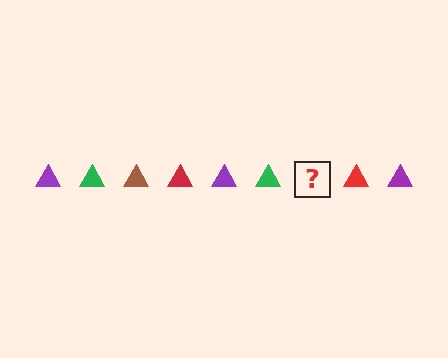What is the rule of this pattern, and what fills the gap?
The rule is that the pattern cycles through purple, green, brown, red triangles. The gap should be filled with a brown triangle.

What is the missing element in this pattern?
The missing element is a brown triangle.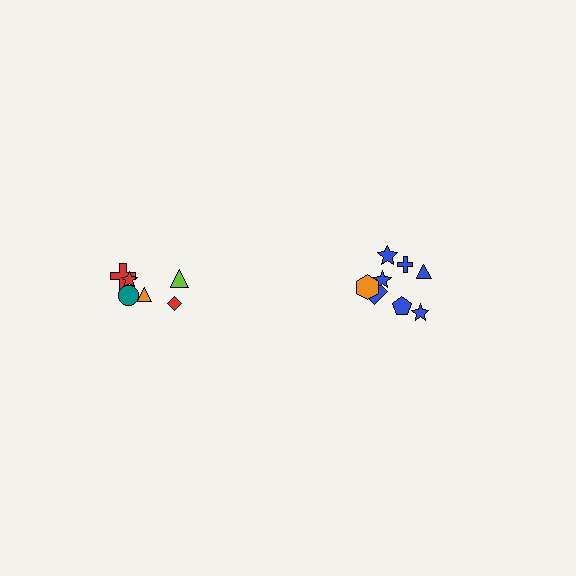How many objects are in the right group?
There are 8 objects.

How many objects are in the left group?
There are 6 objects.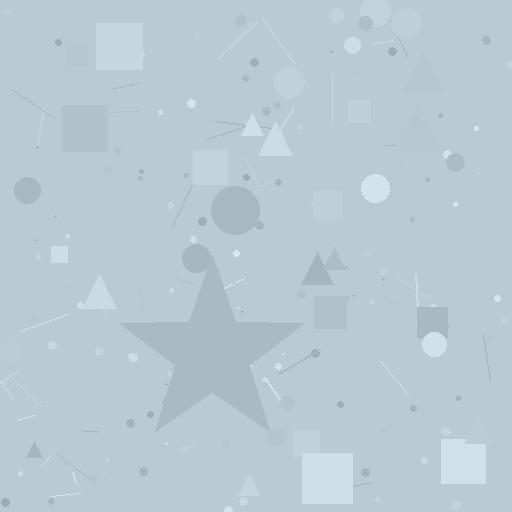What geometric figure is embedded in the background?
A star is embedded in the background.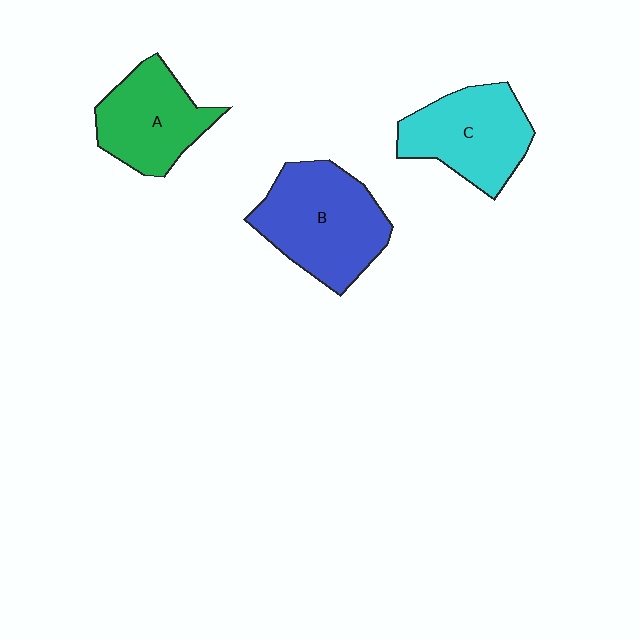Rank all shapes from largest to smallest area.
From largest to smallest: B (blue), C (cyan), A (green).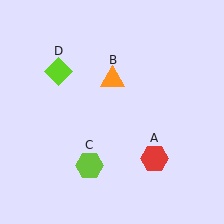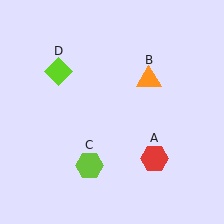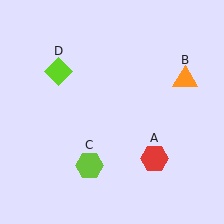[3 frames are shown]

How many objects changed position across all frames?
1 object changed position: orange triangle (object B).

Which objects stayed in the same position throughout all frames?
Red hexagon (object A) and lime hexagon (object C) and lime diamond (object D) remained stationary.